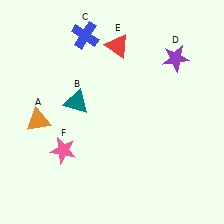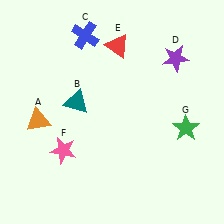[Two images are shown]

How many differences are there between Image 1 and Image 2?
There is 1 difference between the two images.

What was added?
A green star (G) was added in Image 2.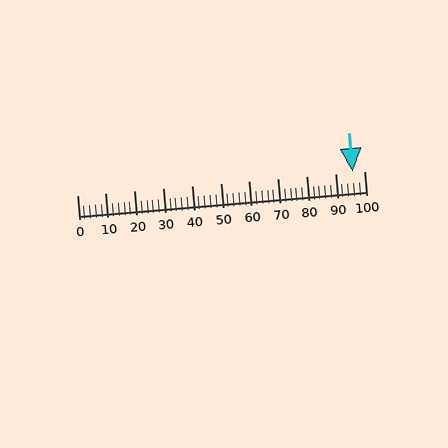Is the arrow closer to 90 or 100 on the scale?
The arrow is closer to 100.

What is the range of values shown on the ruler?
The ruler shows values from 0 to 100.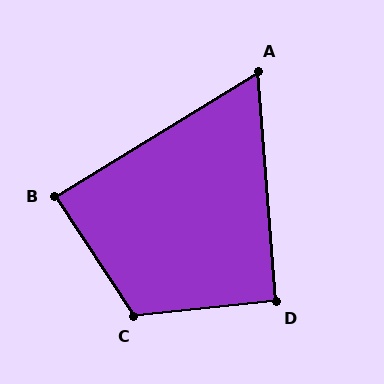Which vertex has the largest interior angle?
C, at approximately 117 degrees.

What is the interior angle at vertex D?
Approximately 92 degrees (approximately right).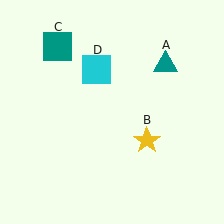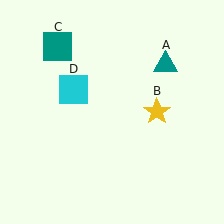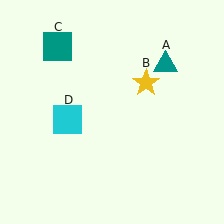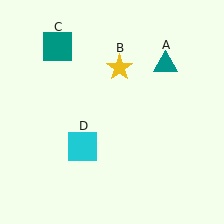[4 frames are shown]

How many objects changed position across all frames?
2 objects changed position: yellow star (object B), cyan square (object D).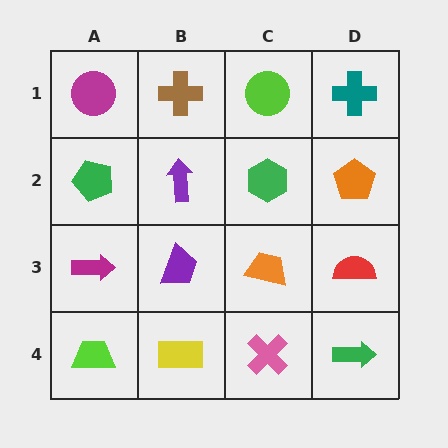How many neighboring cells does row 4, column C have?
3.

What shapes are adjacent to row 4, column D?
A red semicircle (row 3, column D), a pink cross (row 4, column C).